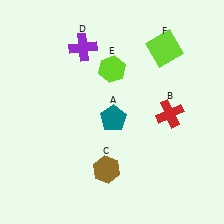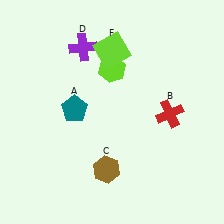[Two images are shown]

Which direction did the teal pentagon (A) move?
The teal pentagon (A) moved left.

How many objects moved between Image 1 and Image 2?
2 objects moved between the two images.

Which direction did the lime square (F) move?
The lime square (F) moved left.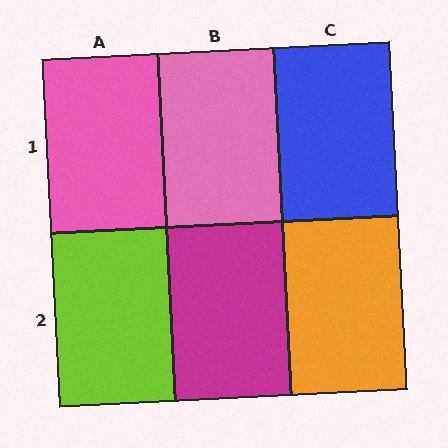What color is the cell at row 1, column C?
Blue.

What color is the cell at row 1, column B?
Pink.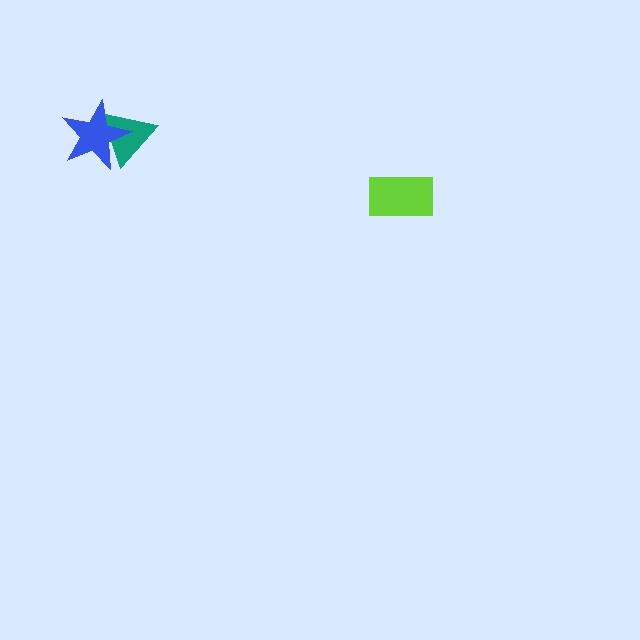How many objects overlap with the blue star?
1 object overlaps with the blue star.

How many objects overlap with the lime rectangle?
0 objects overlap with the lime rectangle.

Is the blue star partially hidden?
No, no other shape covers it.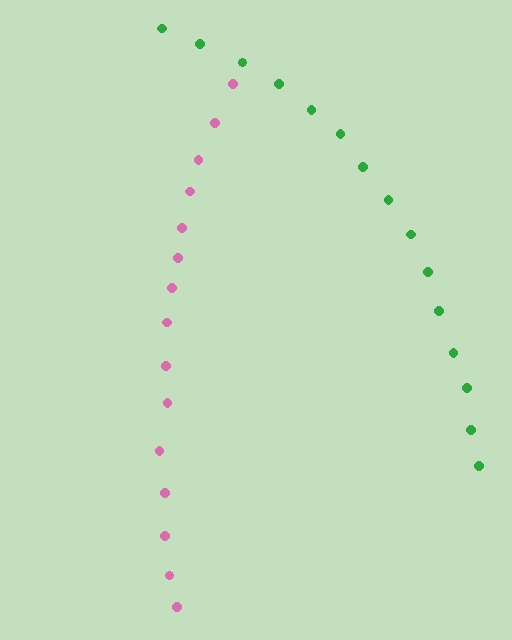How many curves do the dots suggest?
There are 2 distinct paths.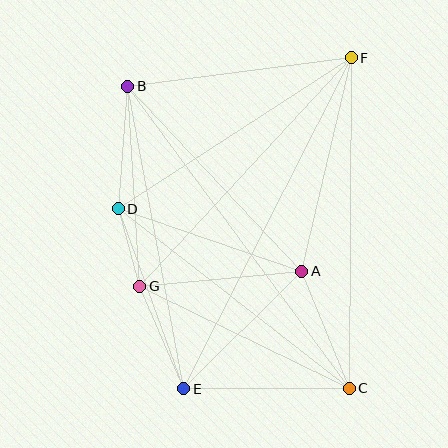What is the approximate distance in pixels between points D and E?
The distance between D and E is approximately 192 pixels.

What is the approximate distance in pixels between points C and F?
The distance between C and F is approximately 330 pixels.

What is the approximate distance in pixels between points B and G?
The distance between B and G is approximately 200 pixels.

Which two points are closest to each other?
Points D and G are closest to each other.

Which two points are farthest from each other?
Points B and C are farthest from each other.